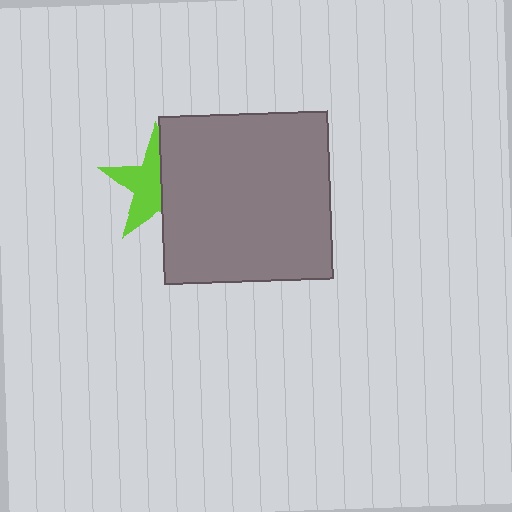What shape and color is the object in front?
The object in front is a gray square.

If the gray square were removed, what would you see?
You would see the complete lime star.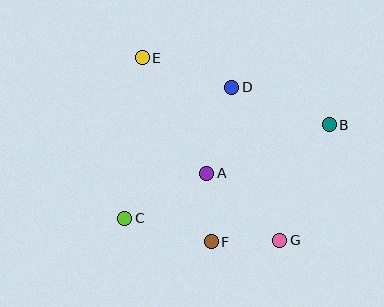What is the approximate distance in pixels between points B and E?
The distance between B and E is approximately 198 pixels.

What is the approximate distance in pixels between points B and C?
The distance between B and C is approximately 225 pixels.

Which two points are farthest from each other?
Points E and G are farthest from each other.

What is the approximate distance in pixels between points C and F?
The distance between C and F is approximately 90 pixels.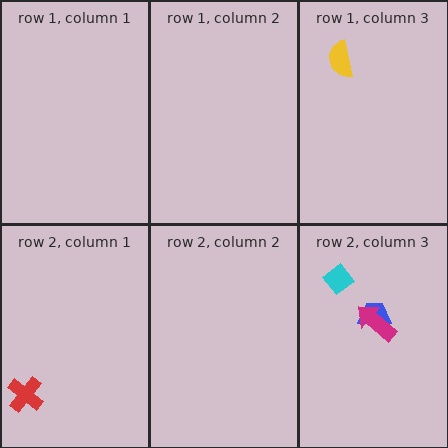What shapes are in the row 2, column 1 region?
The red cross.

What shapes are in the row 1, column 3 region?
The yellow semicircle.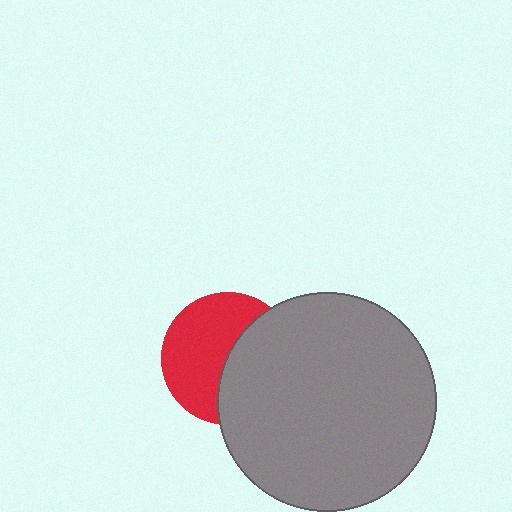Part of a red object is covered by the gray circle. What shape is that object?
It is a circle.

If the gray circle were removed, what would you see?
You would see the complete red circle.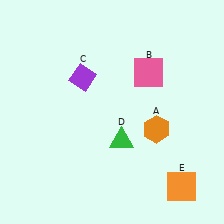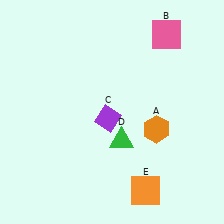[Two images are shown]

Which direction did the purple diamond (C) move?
The purple diamond (C) moved down.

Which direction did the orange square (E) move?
The orange square (E) moved left.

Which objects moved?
The objects that moved are: the pink square (B), the purple diamond (C), the orange square (E).